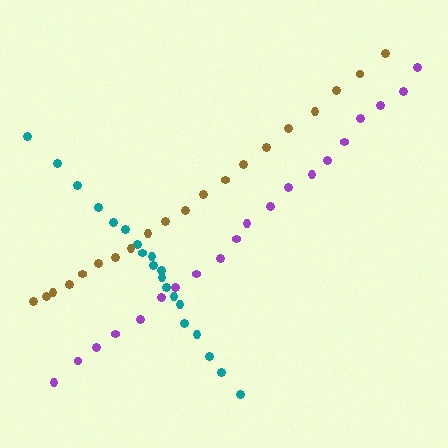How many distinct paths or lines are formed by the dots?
There are 3 distinct paths.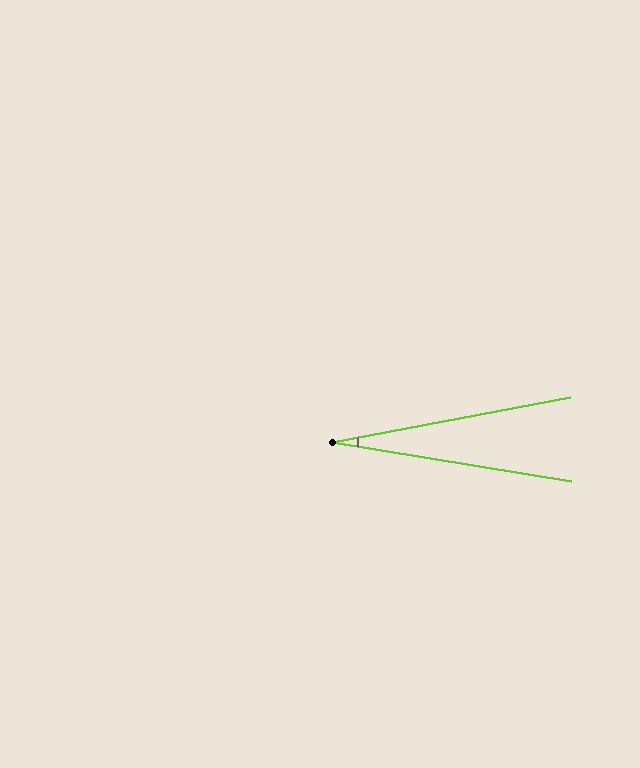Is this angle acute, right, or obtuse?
It is acute.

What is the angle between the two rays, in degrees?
Approximately 20 degrees.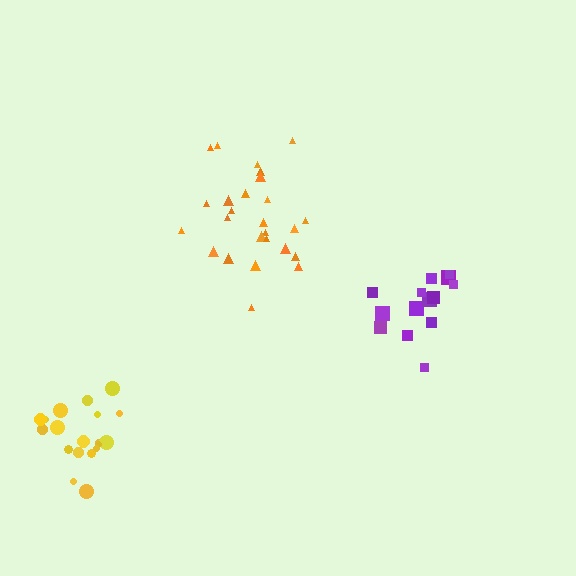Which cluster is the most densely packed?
Yellow.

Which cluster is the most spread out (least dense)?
Orange.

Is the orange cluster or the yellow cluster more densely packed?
Yellow.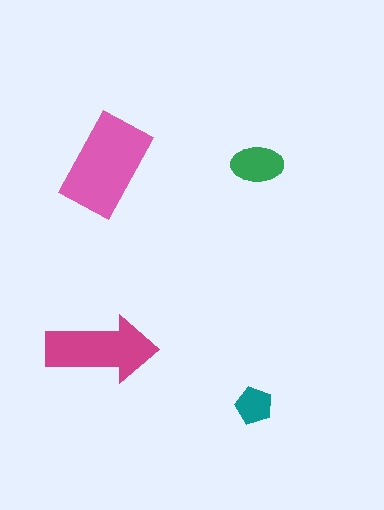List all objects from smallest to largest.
The teal pentagon, the green ellipse, the magenta arrow, the pink rectangle.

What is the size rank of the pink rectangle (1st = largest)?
1st.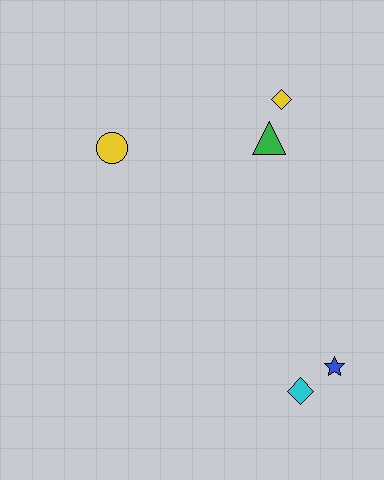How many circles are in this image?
There is 1 circle.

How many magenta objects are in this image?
There are no magenta objects.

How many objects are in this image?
There are 5 objects.